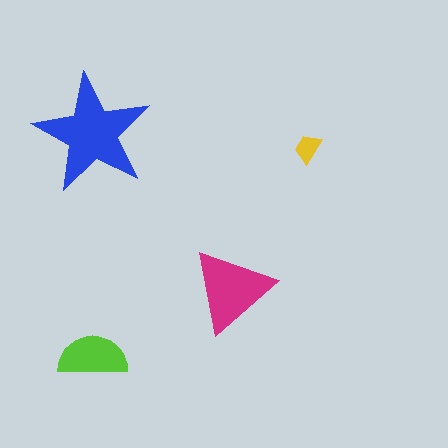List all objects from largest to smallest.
The blue star, the magenta triangle, the lime semicircle, the yellow trapezoid.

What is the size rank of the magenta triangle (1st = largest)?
2nd.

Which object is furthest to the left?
The blue star is leftmost.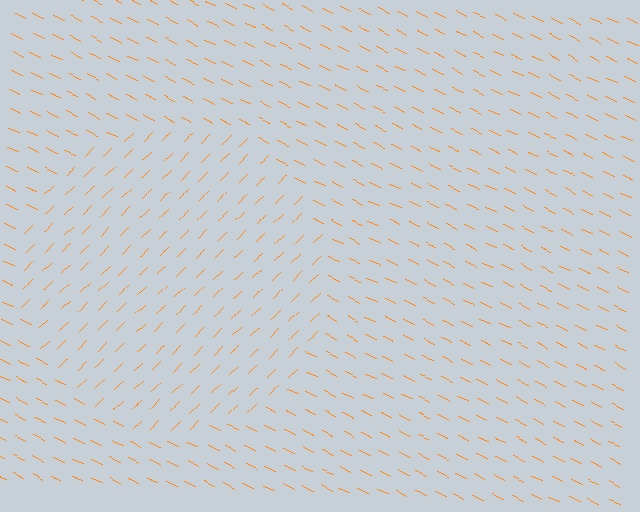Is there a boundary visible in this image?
Yes, there is a texture boundary formed by a change in line orientation.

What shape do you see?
I see a circle.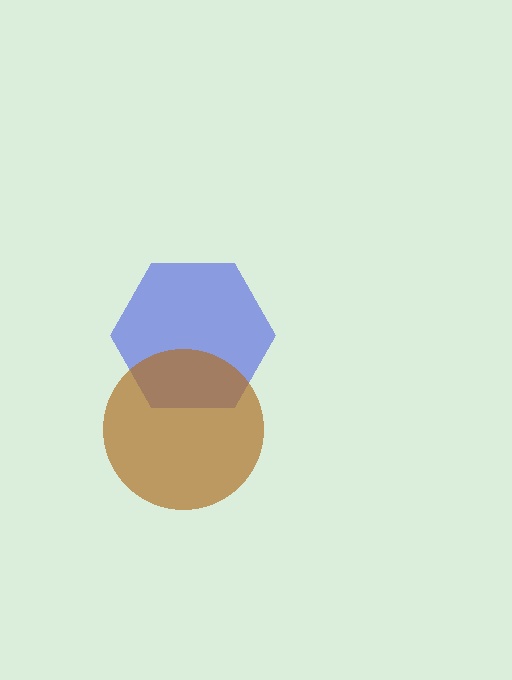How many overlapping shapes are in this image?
There are 2 overlapping shapes in the image.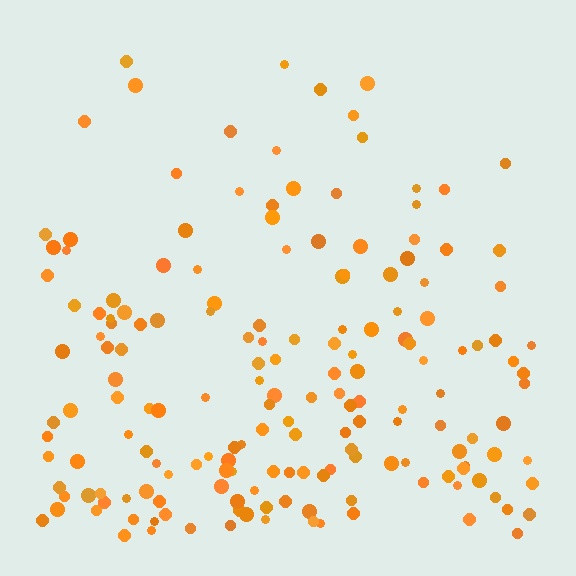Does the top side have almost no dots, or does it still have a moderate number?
Still a moderate number, just noticeably fewer than the bottom.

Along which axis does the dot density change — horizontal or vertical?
Vertical.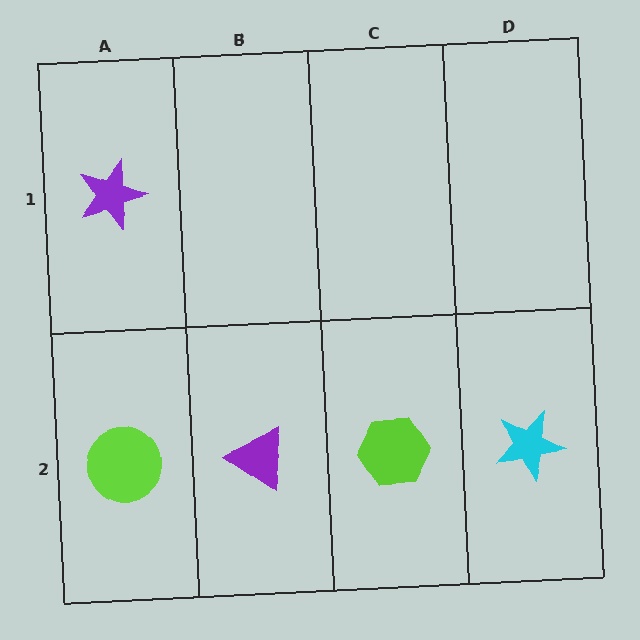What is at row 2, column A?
A lime circle.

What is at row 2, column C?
A lime hexagon.